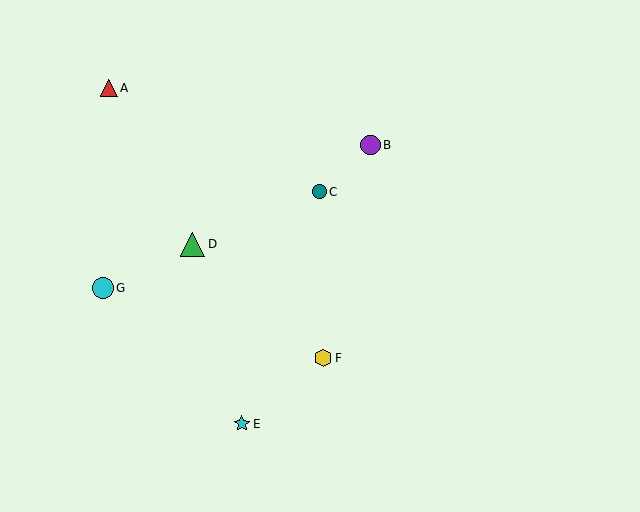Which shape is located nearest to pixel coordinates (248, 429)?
The cyan star (labeled E) at (242, 424) is nearest to that location.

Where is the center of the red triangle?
The center of the red triangle is at (109, 88).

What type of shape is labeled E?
Shape E is a cyan star.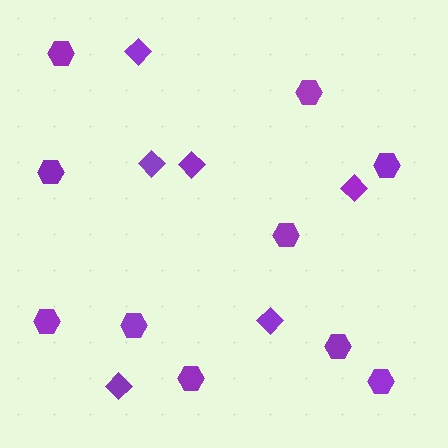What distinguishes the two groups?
There are 2 groups: one group of diamonds (6) and one group of hexagons (10).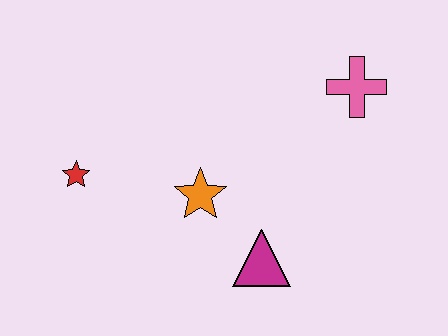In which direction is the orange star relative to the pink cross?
The orange star is to the left of the pink cross.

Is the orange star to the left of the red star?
No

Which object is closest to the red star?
The orange star is closest to the red star.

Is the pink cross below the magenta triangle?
No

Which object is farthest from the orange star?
The pink cross is farthest from the orange star.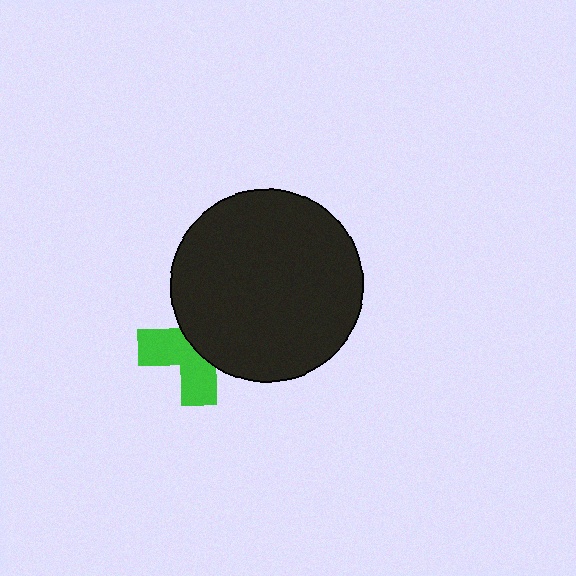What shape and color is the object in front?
The object in front is a black circle.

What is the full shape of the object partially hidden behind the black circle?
The partially hidden object is a green cross.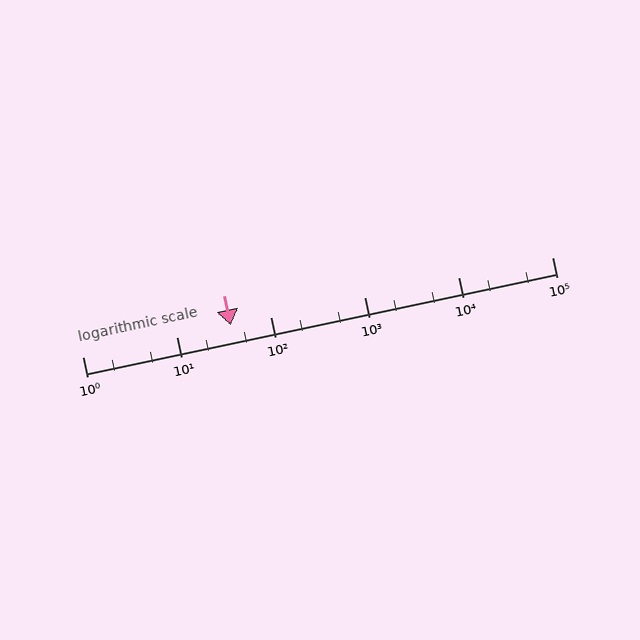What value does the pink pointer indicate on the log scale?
The pointer indicates approximately 38.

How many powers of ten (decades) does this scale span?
The scale spans 5 decades, from 1 to 100000.